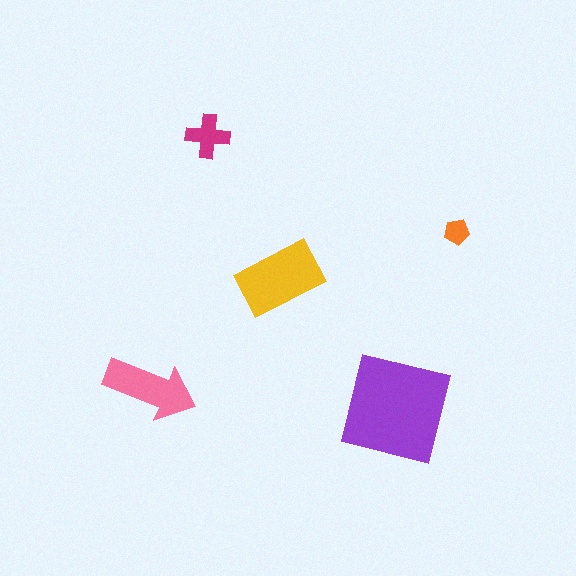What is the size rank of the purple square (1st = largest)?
1st.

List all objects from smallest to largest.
The orange pentagon, the magenta cross, the pink arrow, the yellow rectangle, the purple square.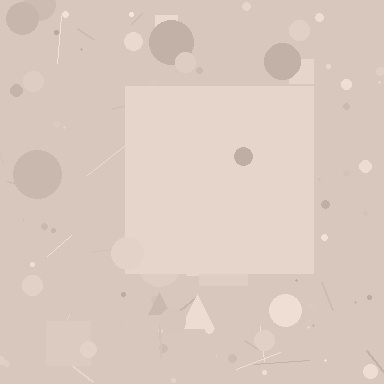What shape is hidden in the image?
A square is hidden in the image.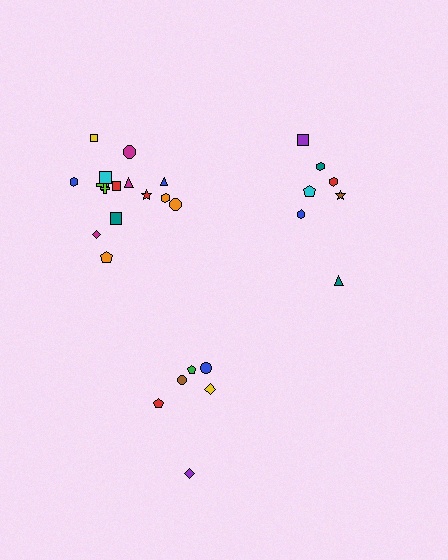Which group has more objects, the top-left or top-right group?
The top-left group.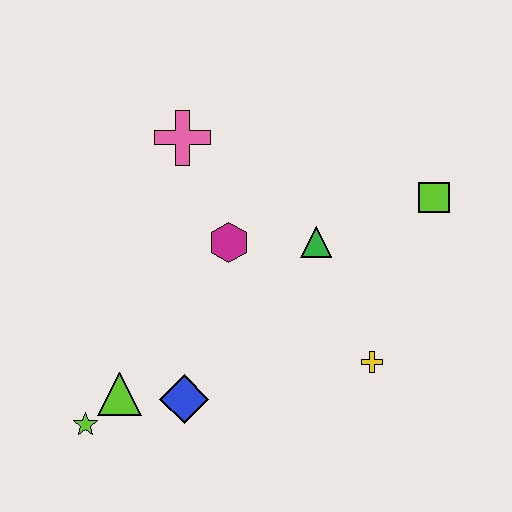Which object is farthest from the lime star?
The lime square is farthest from the lime star.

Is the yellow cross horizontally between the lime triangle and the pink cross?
No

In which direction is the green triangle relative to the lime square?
The green triangle is to the left of the lime square.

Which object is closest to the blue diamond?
The lime triangle is closest to the blue diamond.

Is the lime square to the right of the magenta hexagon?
Yes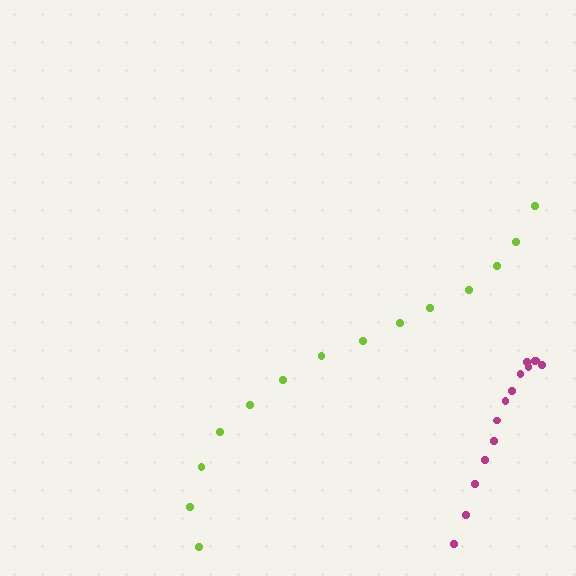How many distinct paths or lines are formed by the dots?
There are 2 distinct paths.